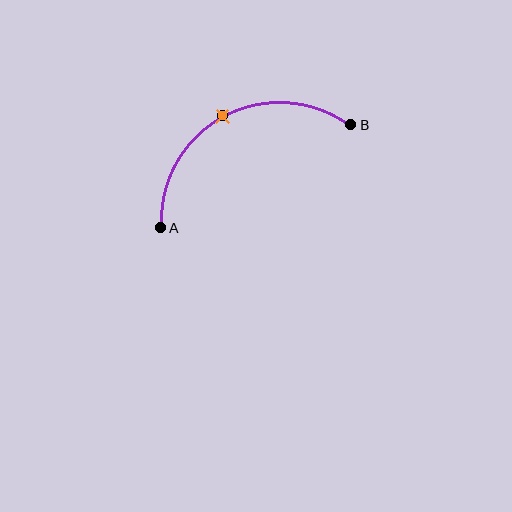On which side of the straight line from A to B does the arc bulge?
The arc bulges above the straight line connecting A and B.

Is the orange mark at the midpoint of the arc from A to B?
Yes. The orange mark lies on the arc at equal arc-length from both A and B — it is the arc midpoint.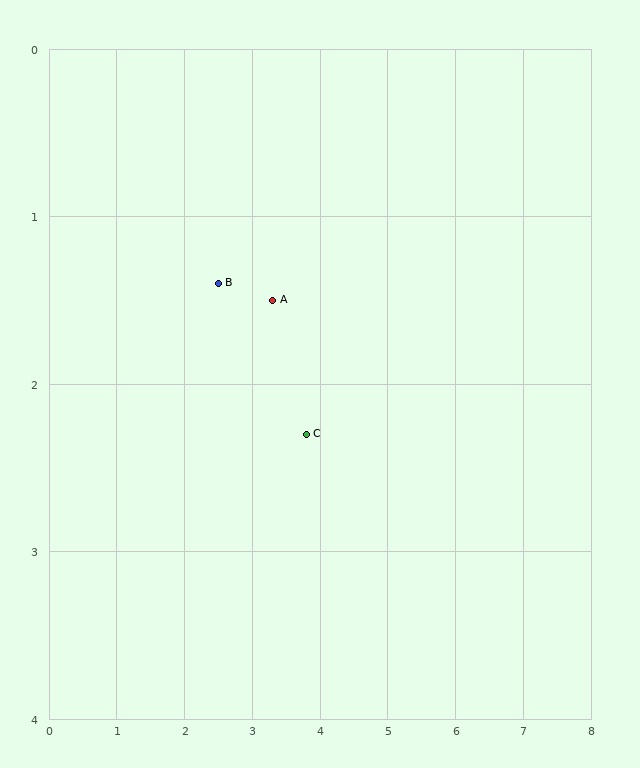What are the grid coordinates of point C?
Point C is at approximately (3.8, 2.3).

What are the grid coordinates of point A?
Point A is at approximately (3.3, 1.5).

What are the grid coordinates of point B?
Point B is at approximately (2.5, 1.4).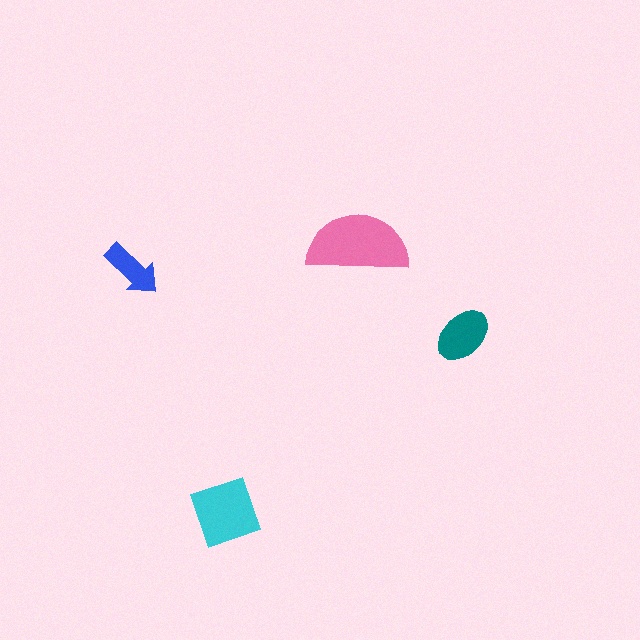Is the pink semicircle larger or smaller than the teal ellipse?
Larger.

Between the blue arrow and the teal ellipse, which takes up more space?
The teal ellipse.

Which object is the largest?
The pink semicircle.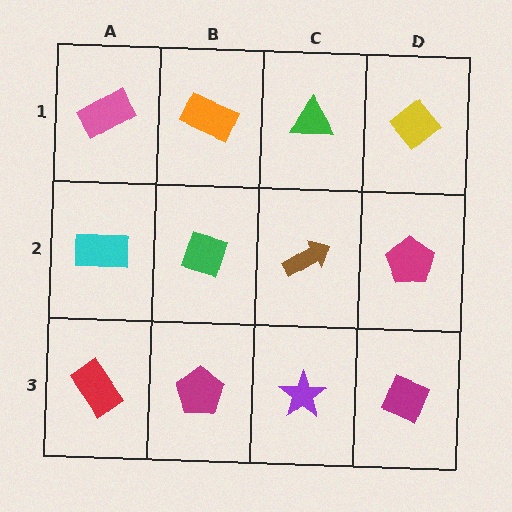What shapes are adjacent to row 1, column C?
A brown arrow (row 2, column C), an orange rectangle (row 1, column B), a yellow diamond (row 1, column D).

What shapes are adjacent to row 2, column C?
A green triangle (row 1, column C), a purple star (row 3, column C), a green diamond (row 2, column B), a magenta pentagon (row 2, column D).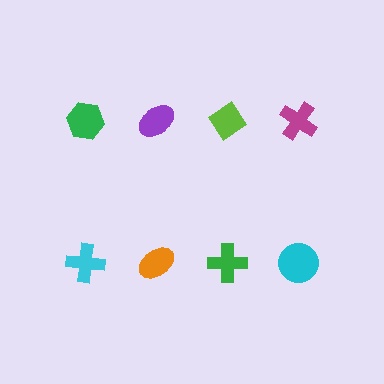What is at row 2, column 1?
A cyan cross.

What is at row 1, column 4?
A magenta cross.